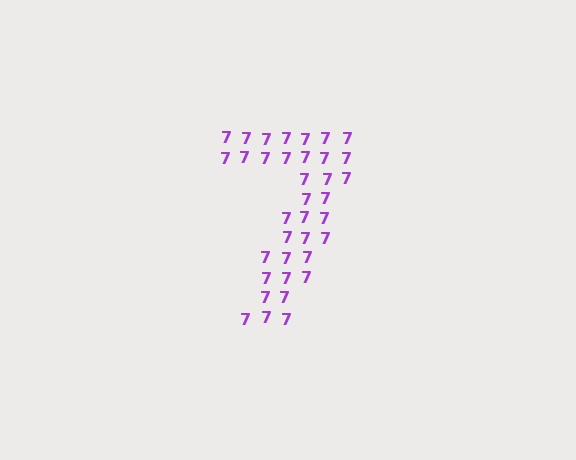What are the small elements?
The small elements are digit 7's.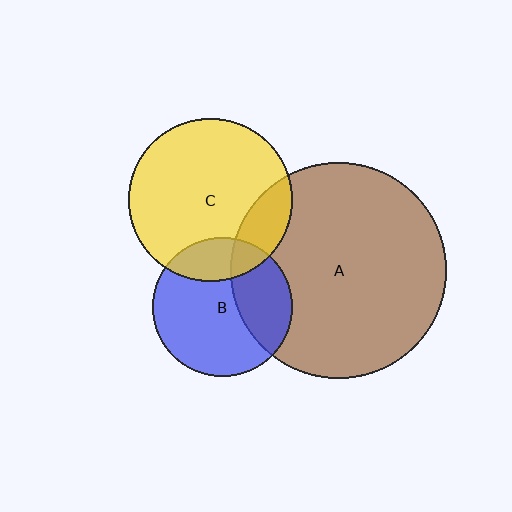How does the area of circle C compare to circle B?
Approximately 1.4 times.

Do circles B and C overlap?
Yes.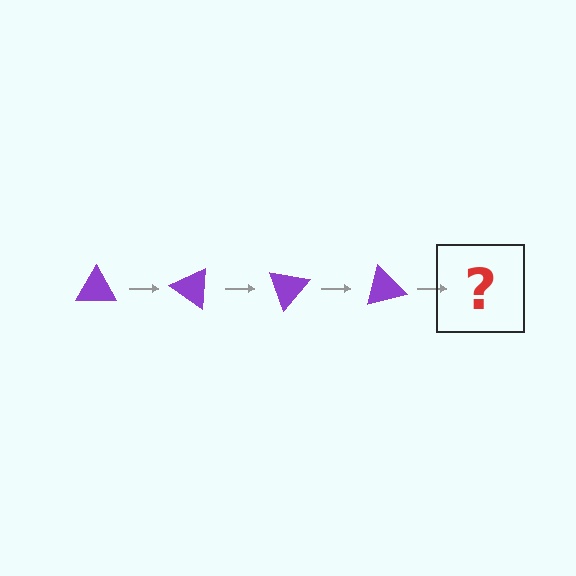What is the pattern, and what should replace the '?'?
The pattern is that the triangle rotates 35 degrees each step. The '?' should be a purple triangle rotated 140 degrees.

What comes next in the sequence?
The next element should be a purple triangle rotated 140 degrees.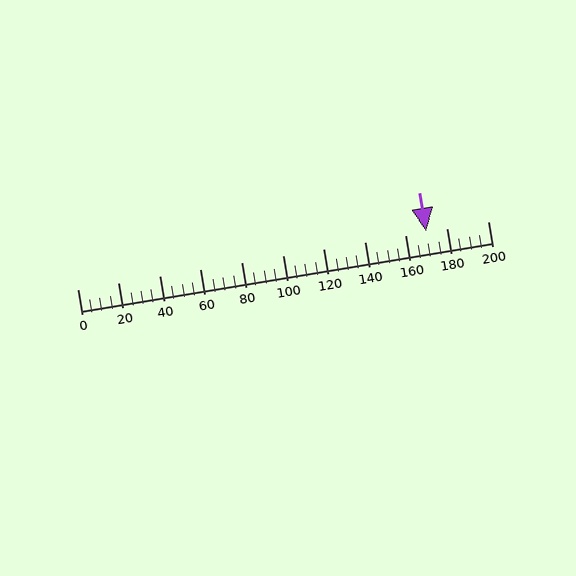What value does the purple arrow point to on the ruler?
The purple arrow points to approximately 170.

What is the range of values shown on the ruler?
The ruler shows values from 0 to 200.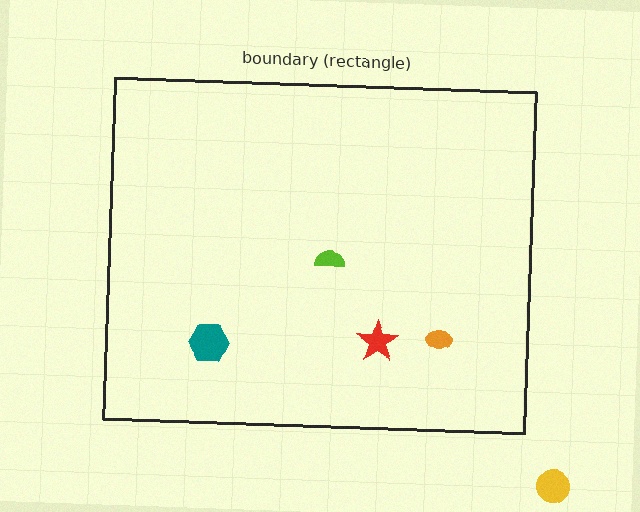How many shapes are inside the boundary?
4 inside, 1 outside.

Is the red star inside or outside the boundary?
Inside.